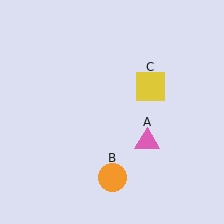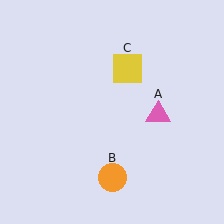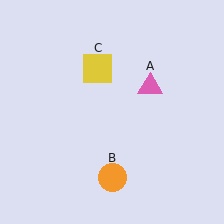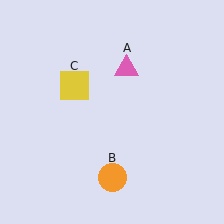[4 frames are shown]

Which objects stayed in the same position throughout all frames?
Orange circle (object B) remained stationary.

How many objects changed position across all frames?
2 objects changed position: pink triangle (object A), yellow square (object C).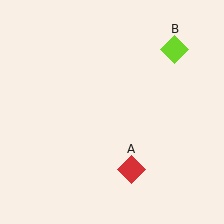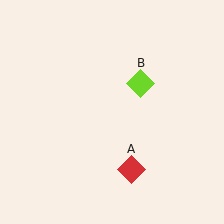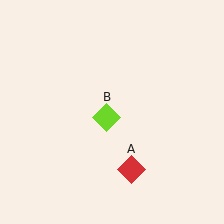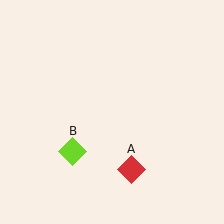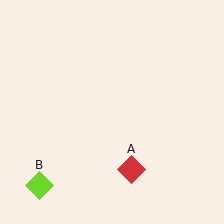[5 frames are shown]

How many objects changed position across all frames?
1 object changed position: lime diamond (object B).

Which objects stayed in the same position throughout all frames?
Red diamond (object A) remained stationary.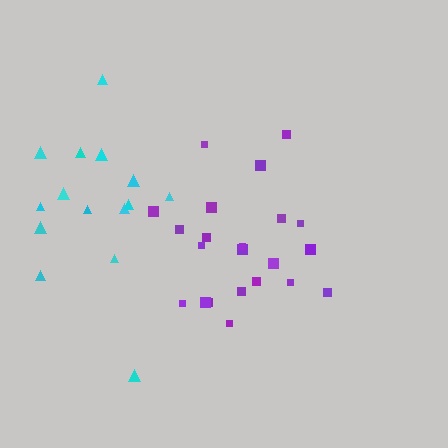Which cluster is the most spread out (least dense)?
Cyan.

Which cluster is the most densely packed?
Purple.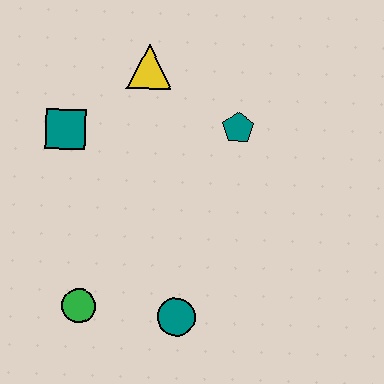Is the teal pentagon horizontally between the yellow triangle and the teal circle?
No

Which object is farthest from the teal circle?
The yellow triangle is farthest from the teal circle.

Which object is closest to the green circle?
The teal circle is closest to the green circle.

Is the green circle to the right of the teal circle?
No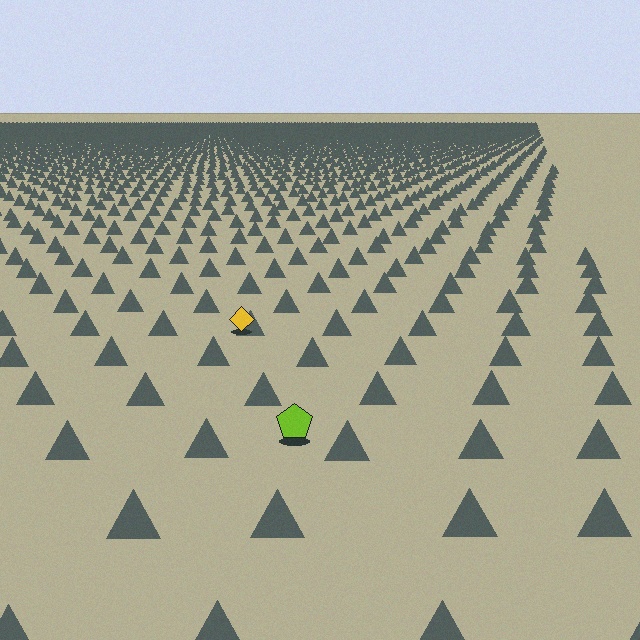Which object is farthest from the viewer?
The yellow diamond is farthest from the viewer. It appears smaller and the ground texture around it is denser.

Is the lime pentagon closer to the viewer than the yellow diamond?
Yes. The lime pentagon is closer — you can tell from the texture gradient: the ground texture is coarser near it.